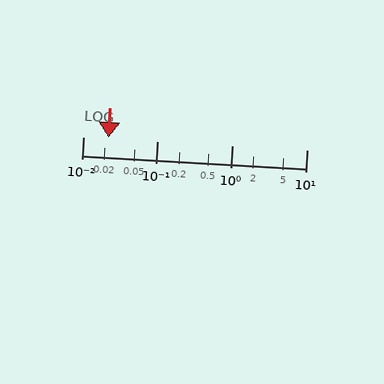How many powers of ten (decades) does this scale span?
The scale spans 3 decades, from 0.01 to 10.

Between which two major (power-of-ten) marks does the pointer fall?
The pointer is between 0.01 and 0.1.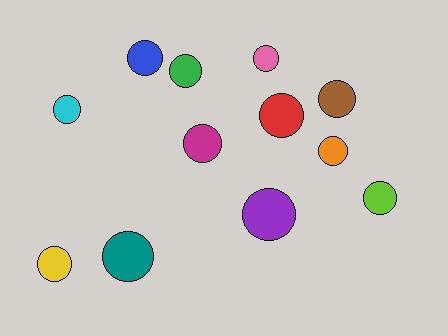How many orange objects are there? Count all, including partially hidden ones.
There is 1 orange object.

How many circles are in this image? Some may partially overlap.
There are 12 circles.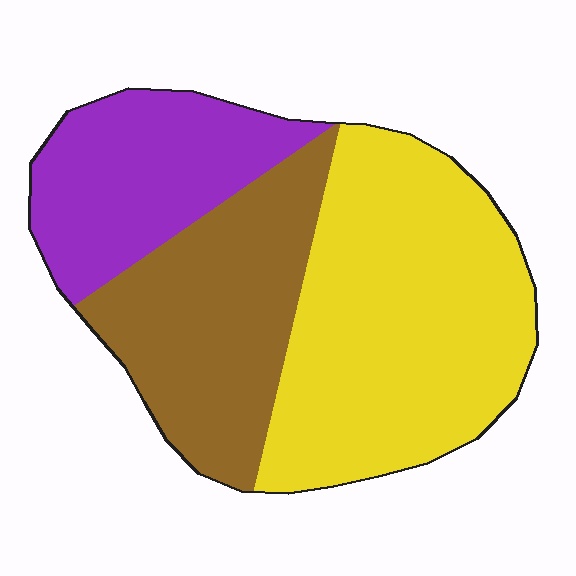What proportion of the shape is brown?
Brown covers around 30% of the shape.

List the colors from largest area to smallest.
From largest to smallest: yellow, brown, purple.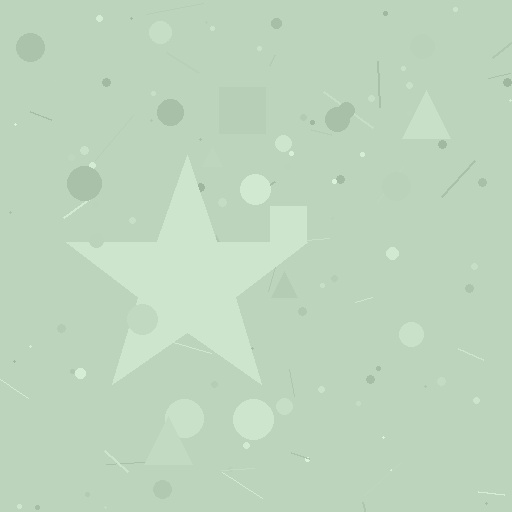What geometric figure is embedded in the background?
A star is embedded in the background.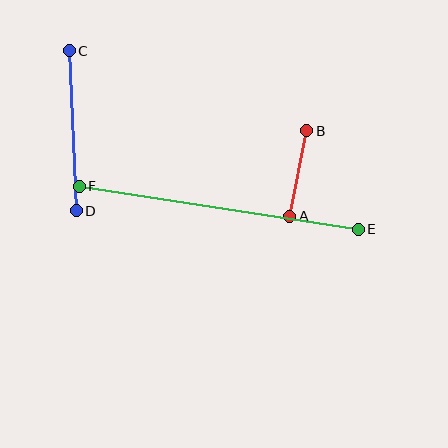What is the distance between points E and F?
The distance is approximately 282 pixels.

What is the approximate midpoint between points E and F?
The midpoint is at approximately (219, 208) pixels.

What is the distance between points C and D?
The distance is approximately 160 pixels.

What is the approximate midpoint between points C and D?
The midpoint is at approximately (73, 131) pixels.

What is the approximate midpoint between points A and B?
The midpoint is at approximately (298, 173) pixels.